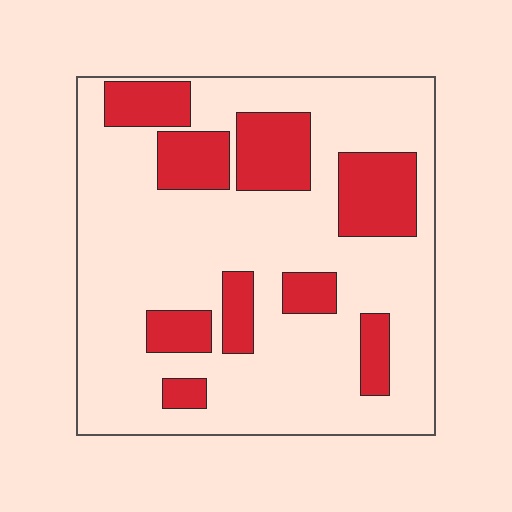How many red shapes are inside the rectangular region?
9.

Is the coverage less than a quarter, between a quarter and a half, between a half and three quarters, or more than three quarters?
Between a quarter and a half.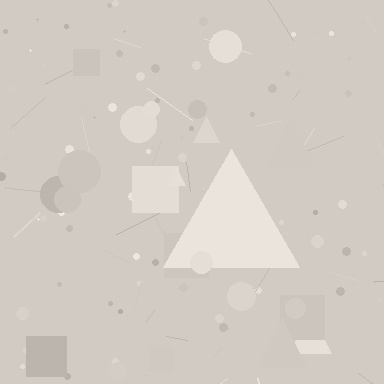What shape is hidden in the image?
A triangle is hidden in the image.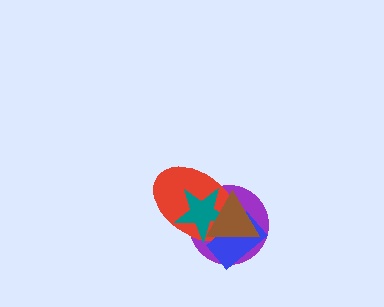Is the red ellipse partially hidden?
Yes, it is partially covered by another shape.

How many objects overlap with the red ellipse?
4 objects overlap with the red ellipse.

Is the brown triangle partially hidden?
No, no other shape covers it.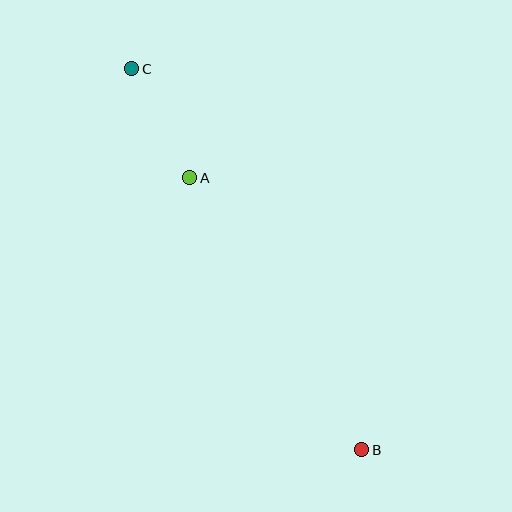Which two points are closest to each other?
Points A and C are closest to each other.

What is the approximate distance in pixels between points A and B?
The distance between A and B is approximately 322 pixels.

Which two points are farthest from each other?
Points B and C are farthest from each other.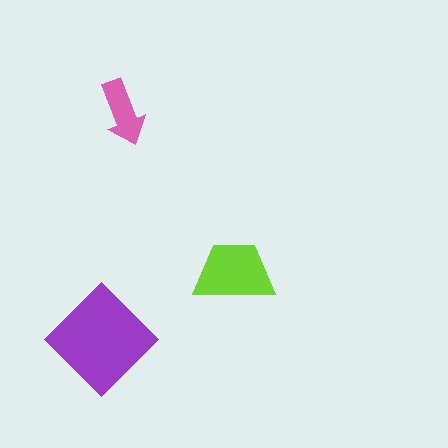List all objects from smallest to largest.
The pink arrow, the lime trapezoid, the purple diamond.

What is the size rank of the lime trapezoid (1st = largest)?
2nd.